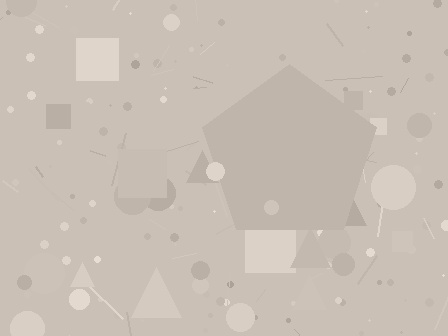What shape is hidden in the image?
A pentagon is hidden in the image.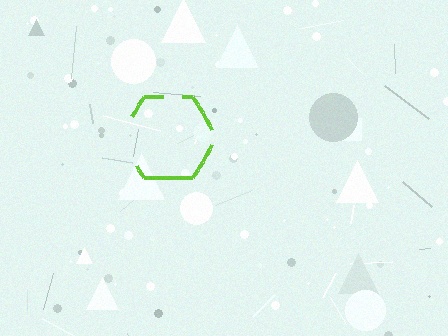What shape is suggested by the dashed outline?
The dashed outline suggests a hexagon.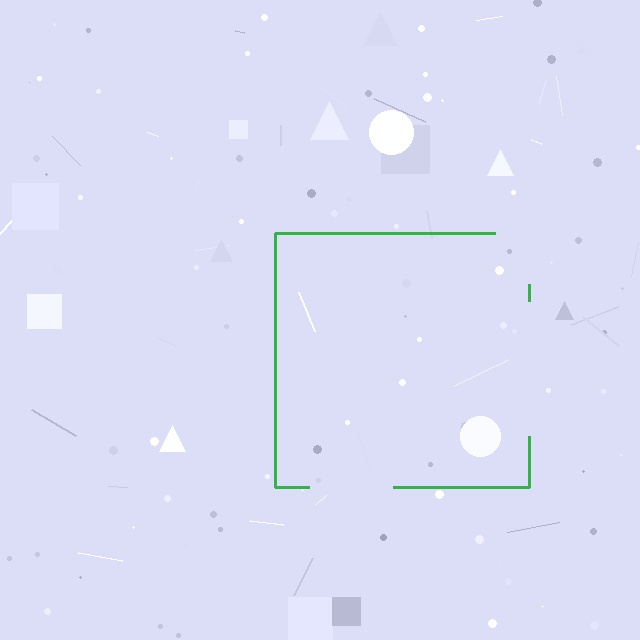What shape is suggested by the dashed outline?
The dashed outline suggests a square.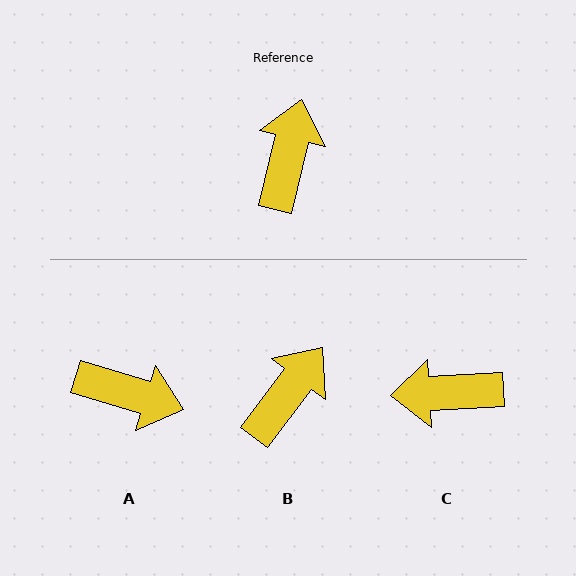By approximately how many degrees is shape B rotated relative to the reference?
Approximately 24 degrees clockwise.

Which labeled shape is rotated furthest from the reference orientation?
C, about 107 degrees away.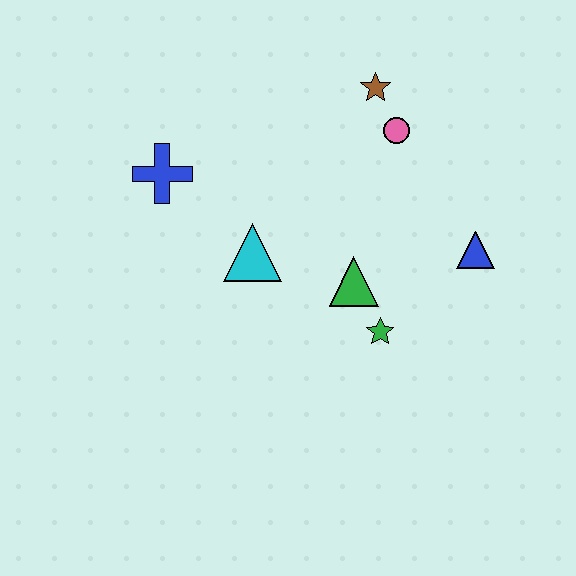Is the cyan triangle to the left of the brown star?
Yes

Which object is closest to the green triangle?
The green star is closest to the green triangle.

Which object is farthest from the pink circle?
The blue cross is farthest from the pink circle.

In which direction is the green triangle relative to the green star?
The green triangle is above the green star.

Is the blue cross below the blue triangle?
No